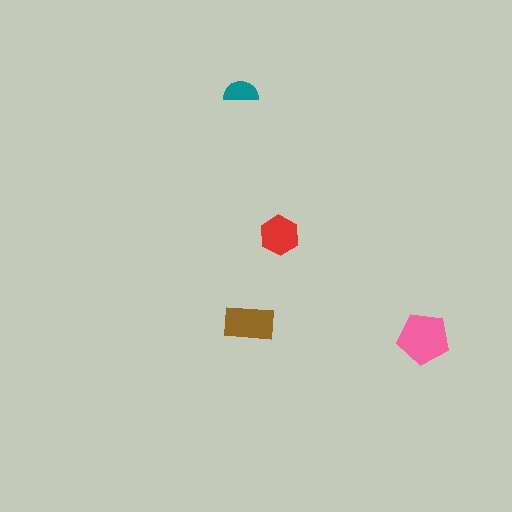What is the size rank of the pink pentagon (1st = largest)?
1st.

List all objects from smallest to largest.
The teal semicircle, the red hexagon, the brown rectangle, the pink pentagon.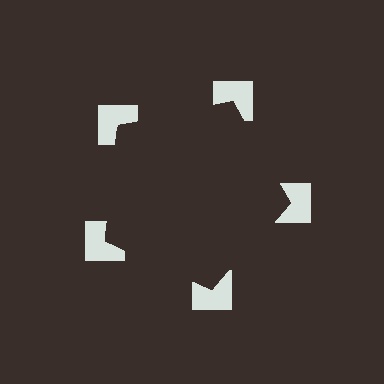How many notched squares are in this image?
There are 5 — one at each vertex of the illusory pentagon.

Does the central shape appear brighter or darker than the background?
It typically appears slightly darker than the background, even though no actual brightness change is drawn.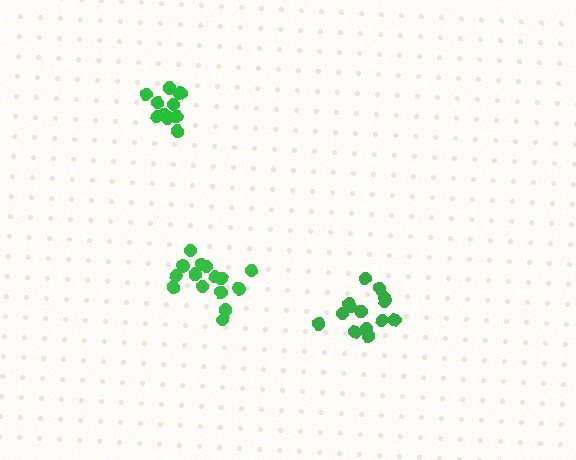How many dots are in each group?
Group 1: 14 dots, Group 2: 11 dots, Group 3: 15 dots (40 total).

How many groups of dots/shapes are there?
There are 3 groups.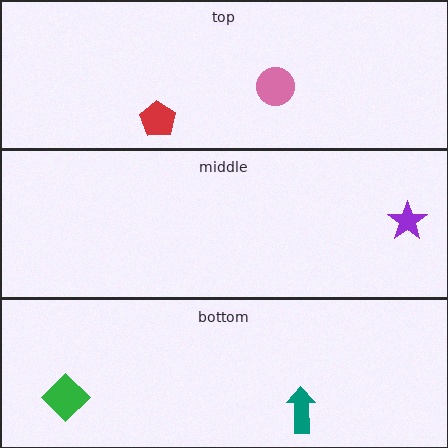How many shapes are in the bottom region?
2.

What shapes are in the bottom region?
The teal arrow, the green diamond.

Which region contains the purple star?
The middle region.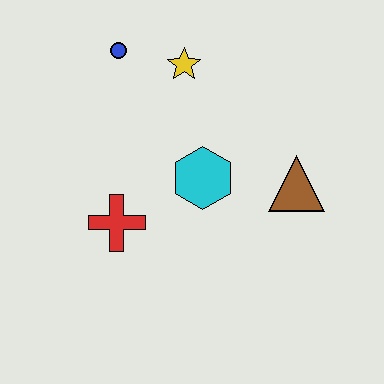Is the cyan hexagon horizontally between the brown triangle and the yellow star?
Yes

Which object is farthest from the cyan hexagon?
The blue circle is farthest from the cyan hexagon.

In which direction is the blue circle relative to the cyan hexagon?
The blue circle is above the cyan hexagon.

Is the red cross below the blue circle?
Yes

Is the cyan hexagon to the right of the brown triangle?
No